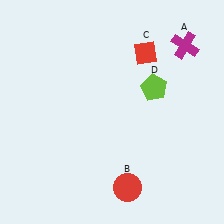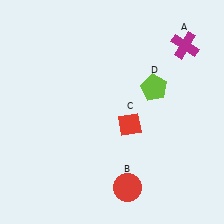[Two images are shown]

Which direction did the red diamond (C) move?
The red diamond (C) moved down.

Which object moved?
The red diamond (C) moved down.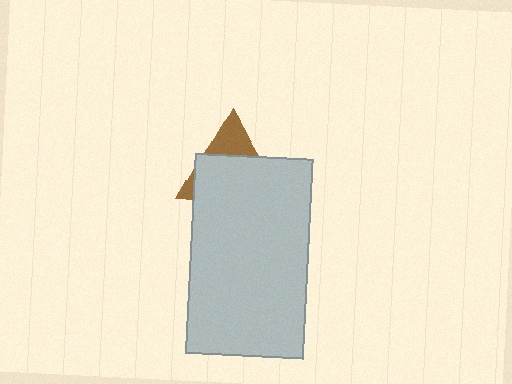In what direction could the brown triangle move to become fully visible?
The brown triangle could move up. That would shift it out from behind the light gray rectangle entirely.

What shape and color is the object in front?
The object in front is a light gray rectangle.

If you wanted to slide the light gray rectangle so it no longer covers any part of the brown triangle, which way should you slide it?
Slide it down — that is the most direct way to separate the two shapes.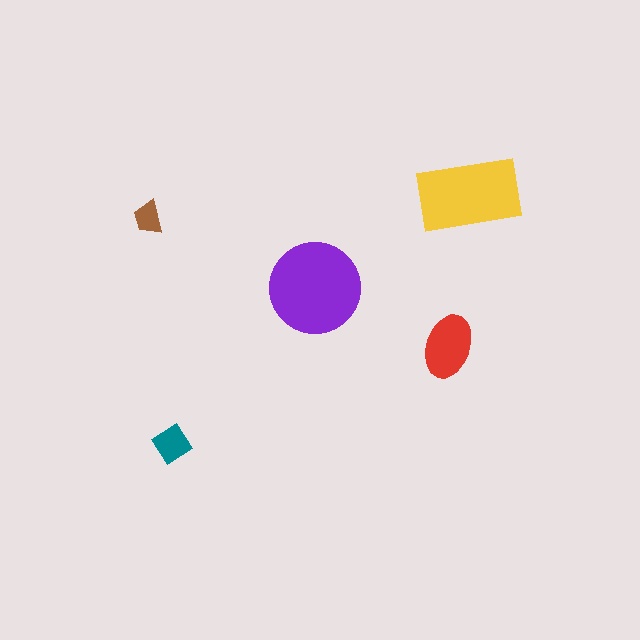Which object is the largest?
The purple circle.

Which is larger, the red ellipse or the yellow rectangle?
The yellow rectangle.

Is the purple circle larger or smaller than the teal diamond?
Larger.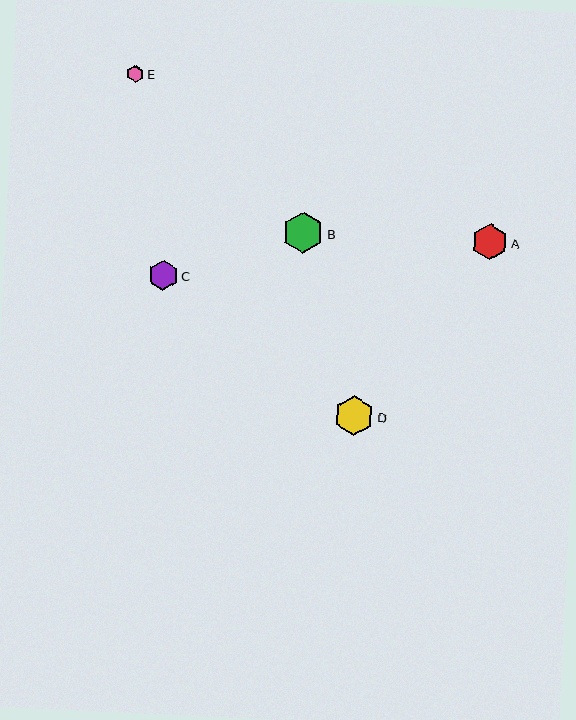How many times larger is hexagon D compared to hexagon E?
Hexagon D is approximately 2.4 times the size of hexagon E.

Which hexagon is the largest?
Hexagon B is the largest with a size of approximately 41 pixels.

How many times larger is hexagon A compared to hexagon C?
Hexagon A is approximately 1.2 times the size of hexagon C.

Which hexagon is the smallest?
Hexagon E is the smallest with a size of approximately 17 pixels.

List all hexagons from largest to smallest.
From largest to smallest: B, D, A, C, E.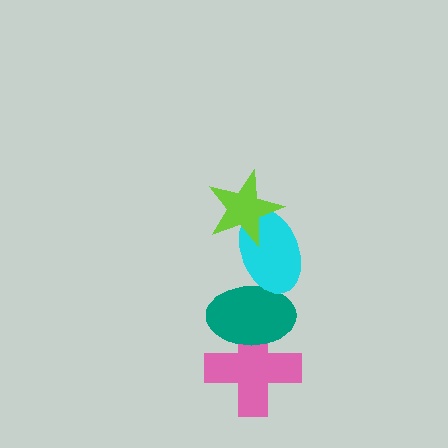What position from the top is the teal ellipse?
The teal ellipse is 3rd from the top.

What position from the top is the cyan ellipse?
The cyan ellipse is 2nd from the top.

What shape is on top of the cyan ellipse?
The lime star is on top of the cyan ellipse.